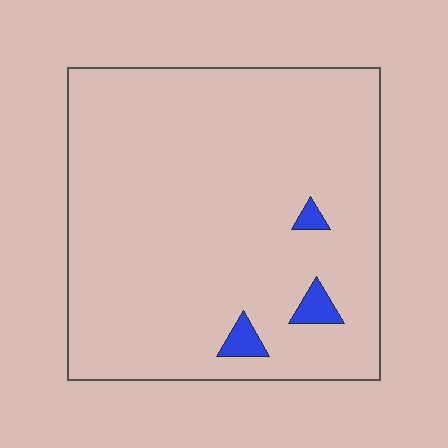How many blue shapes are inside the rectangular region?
3.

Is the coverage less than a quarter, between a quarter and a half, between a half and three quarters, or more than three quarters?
Less than a quarter.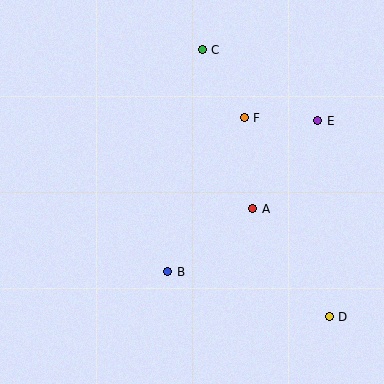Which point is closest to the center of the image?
Point A at (253, 209) is closest to the center.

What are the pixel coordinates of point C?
Point C is at (202, 50).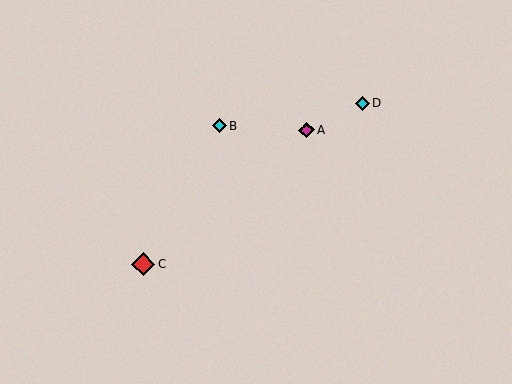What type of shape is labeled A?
Shape A is a magenta diamond.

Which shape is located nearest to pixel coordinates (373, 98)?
The cyan diamond (labeled D) at (363, 103) is nearest to that location.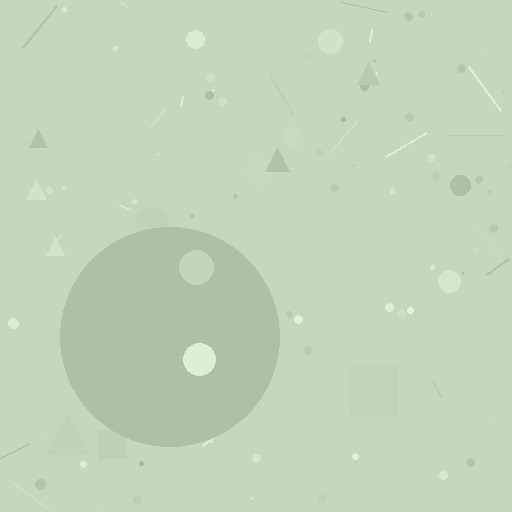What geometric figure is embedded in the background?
A circle is embedded in the background.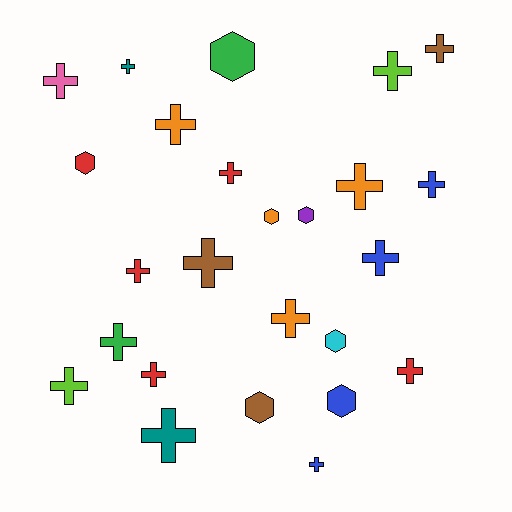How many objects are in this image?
There are 25 objects.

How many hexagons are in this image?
There are 7 hexagons.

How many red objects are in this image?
There are 5 red objects.